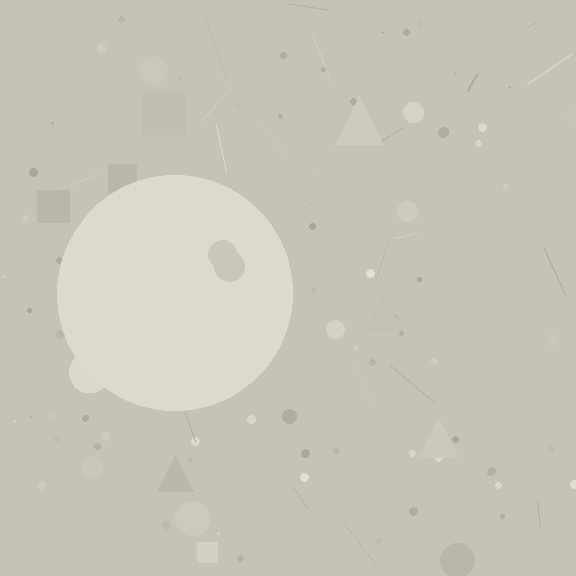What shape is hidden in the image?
A circle is hidden in the image.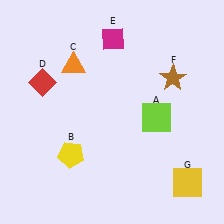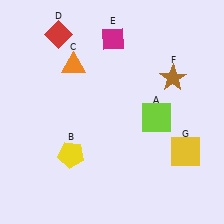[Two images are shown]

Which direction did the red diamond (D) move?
The red diamond (D) moved up.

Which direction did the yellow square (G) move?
The yellow square (G) moved up.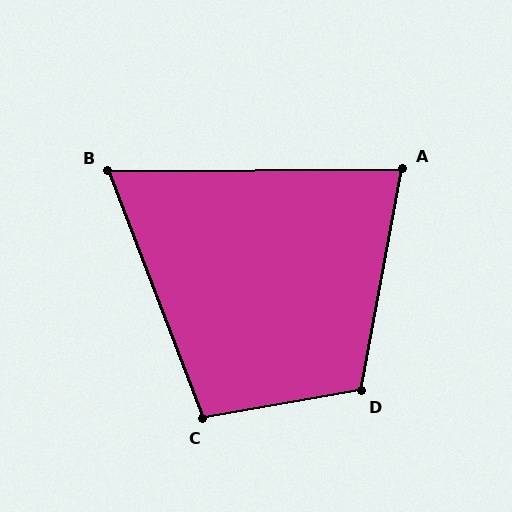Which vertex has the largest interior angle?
D, at approximately 110 degrees.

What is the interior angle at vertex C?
Approximately 101 degrees (obtuse).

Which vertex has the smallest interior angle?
B, at approximately 70 degrees.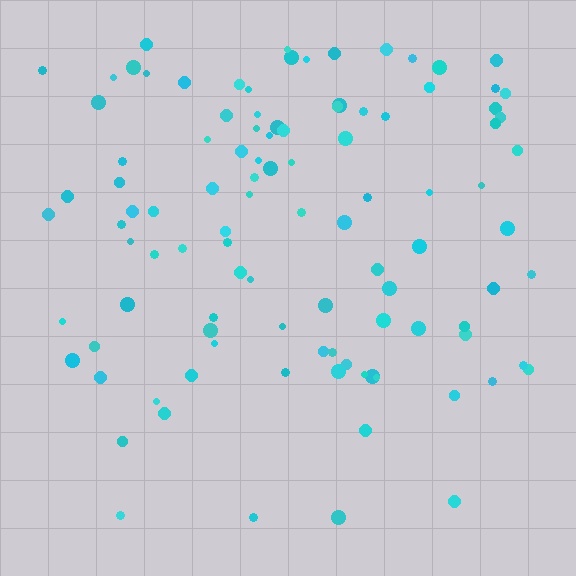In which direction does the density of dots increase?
From bottom to top, with the top side densest.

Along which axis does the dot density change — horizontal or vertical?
Vertical.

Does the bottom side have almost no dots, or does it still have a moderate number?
Still a moderate number, just noticeably fewer than the top.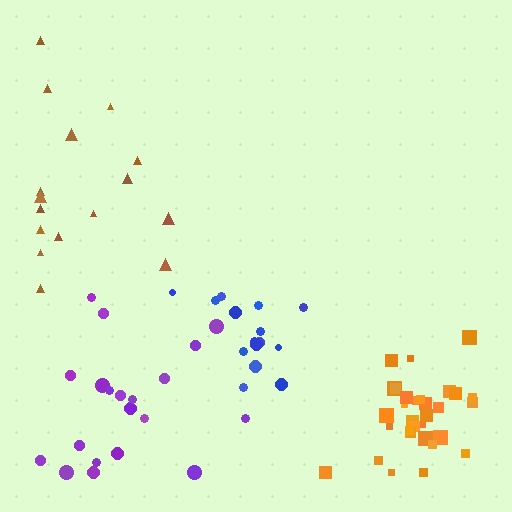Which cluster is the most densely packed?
Orange.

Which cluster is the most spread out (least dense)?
Brown.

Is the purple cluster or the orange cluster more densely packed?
Orange.